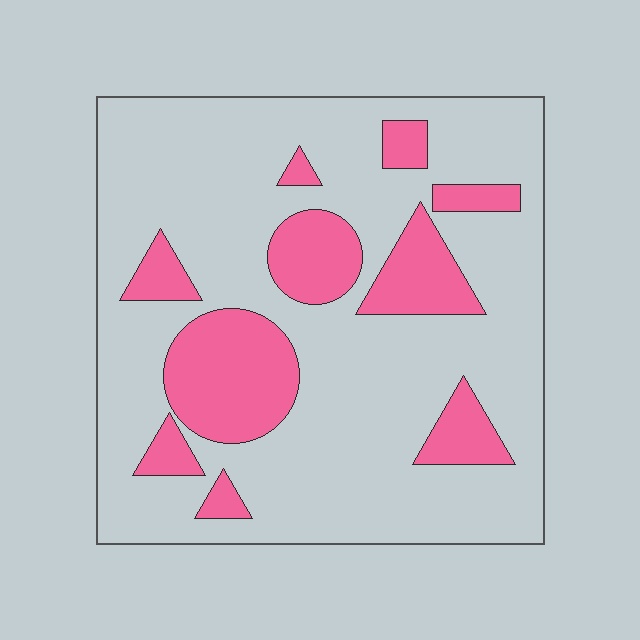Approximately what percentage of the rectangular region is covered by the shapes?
Approximately 25%.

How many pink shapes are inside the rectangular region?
10.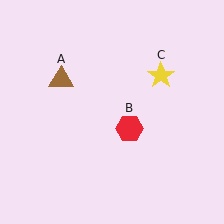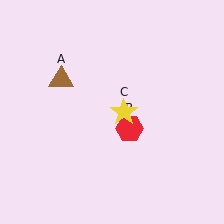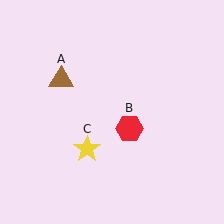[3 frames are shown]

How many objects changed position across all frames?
1 object changed position: yellow star (object C).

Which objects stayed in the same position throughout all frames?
Brown triangle (object A) and red hexagon (object B) remained stationary.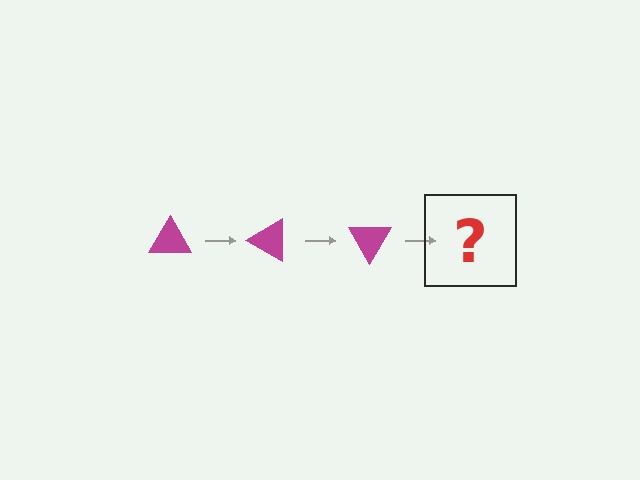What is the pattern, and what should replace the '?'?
The pattern is that the triangle rotates 30 degrees each step. The '?' should be a magenta triangle rotated 90 degrees.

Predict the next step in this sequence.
The next step is a magenta triangle rotated 90 degrees.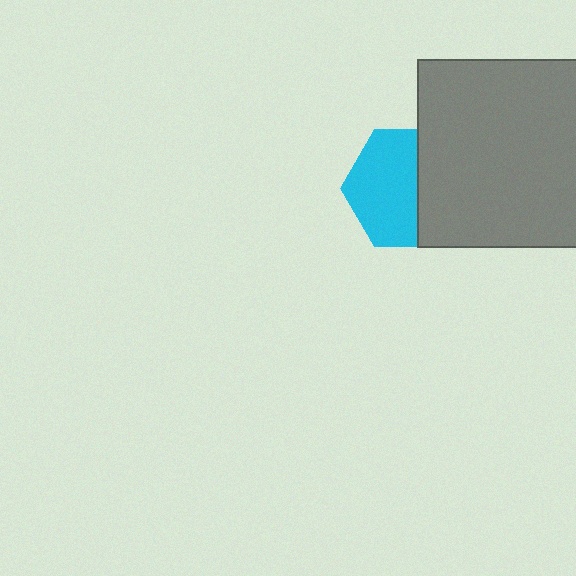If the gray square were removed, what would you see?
You would see the complete cyan hexagon.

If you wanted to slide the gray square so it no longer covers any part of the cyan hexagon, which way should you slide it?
Slide it right — that is the most direct way to separate the two shapes.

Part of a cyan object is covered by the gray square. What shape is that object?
It is a hexagon.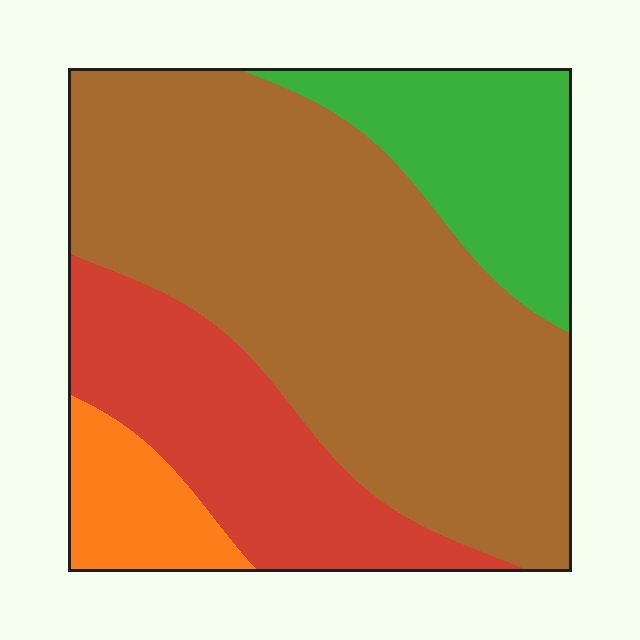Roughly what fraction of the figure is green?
Green covers around 15% of the figure.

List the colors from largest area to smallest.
From largest to smallest: brown, red, green, orange.